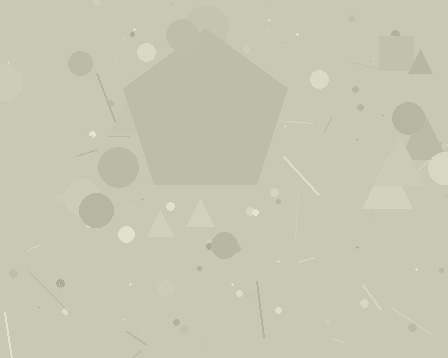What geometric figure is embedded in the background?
A pentagon is embedded in the background.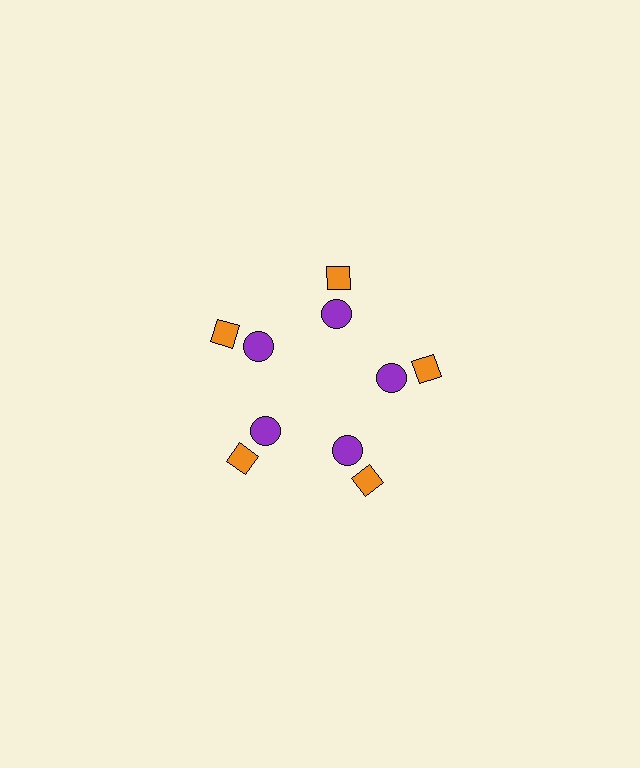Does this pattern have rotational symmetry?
Yes, this pattern has 5-fold rotational symmetry. It looks the same after rotating 72 degrees around the center.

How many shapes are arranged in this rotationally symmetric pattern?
There are 10 shapes, arranged in 5 groups of 2.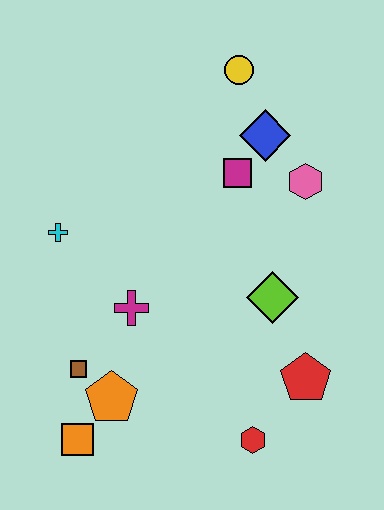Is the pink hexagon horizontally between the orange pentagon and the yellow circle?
No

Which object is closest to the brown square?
The orange pentagon is closest to the brown square.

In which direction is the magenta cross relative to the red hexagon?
The magenta cross is above the red hexagon.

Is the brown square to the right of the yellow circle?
No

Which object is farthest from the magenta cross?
The yellow circle is farthest from the magenta cross.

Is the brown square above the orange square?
Yes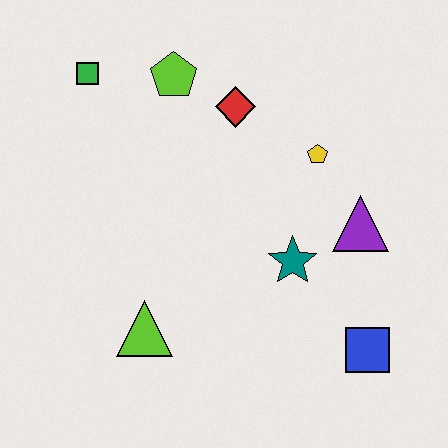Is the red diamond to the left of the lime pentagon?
No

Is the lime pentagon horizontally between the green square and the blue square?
Yes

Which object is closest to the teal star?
The purple triangle is closest to the teal star.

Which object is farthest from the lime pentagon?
The blue square is farthest from the lime pentagon.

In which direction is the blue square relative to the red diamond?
The blue square is below the red diamond.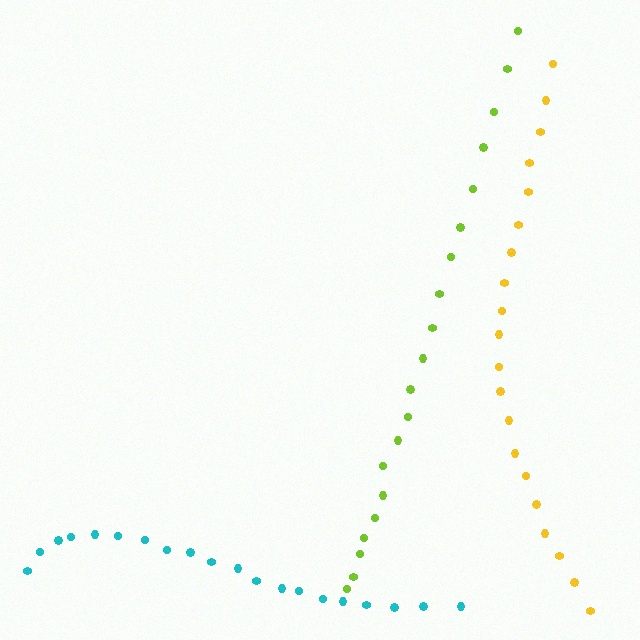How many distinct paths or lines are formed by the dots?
There are 3 distinct paths.